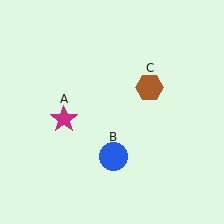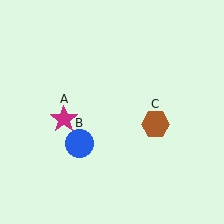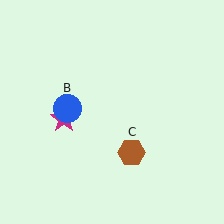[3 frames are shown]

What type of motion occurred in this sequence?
The blue circle (object B), brown hexagon (object C) rotated clockwise around the center of the scene.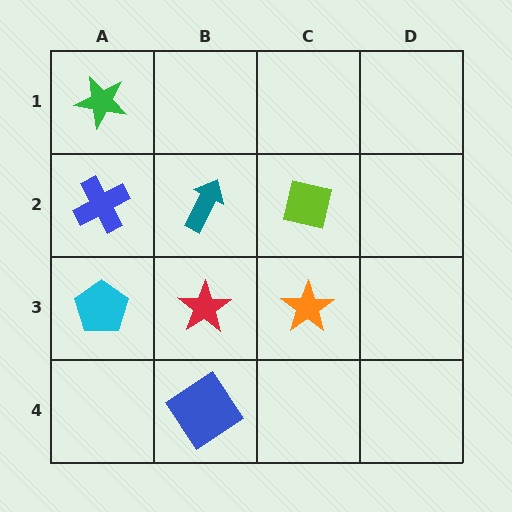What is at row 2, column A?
A blue cross.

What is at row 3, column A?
A cyan pentagon.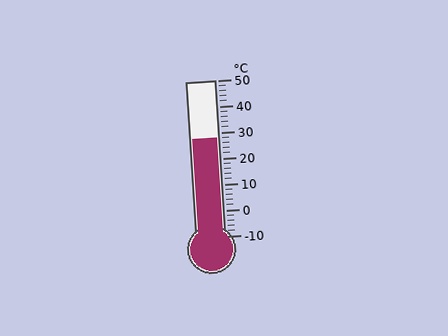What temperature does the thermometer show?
The thermometer shows approximately 28°C.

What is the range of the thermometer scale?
The thermometer scale ranges from -10°C to 50°C.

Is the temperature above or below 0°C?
The temperature is above 0°C.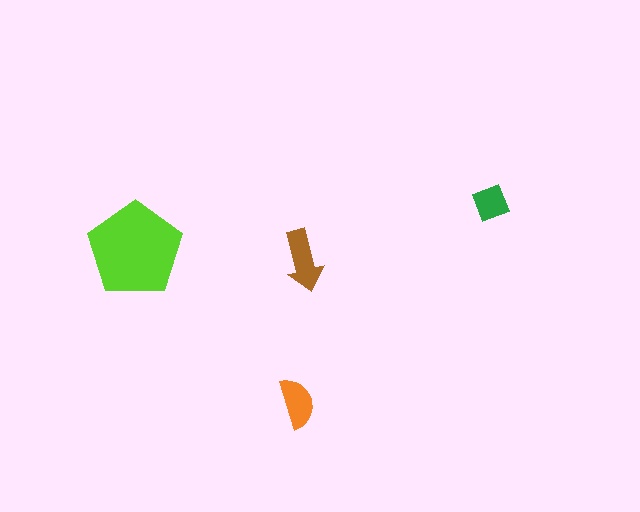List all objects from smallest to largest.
The green diamond, the orange semicircle, the brown arrow, the lime pentagon.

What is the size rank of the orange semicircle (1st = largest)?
3rd.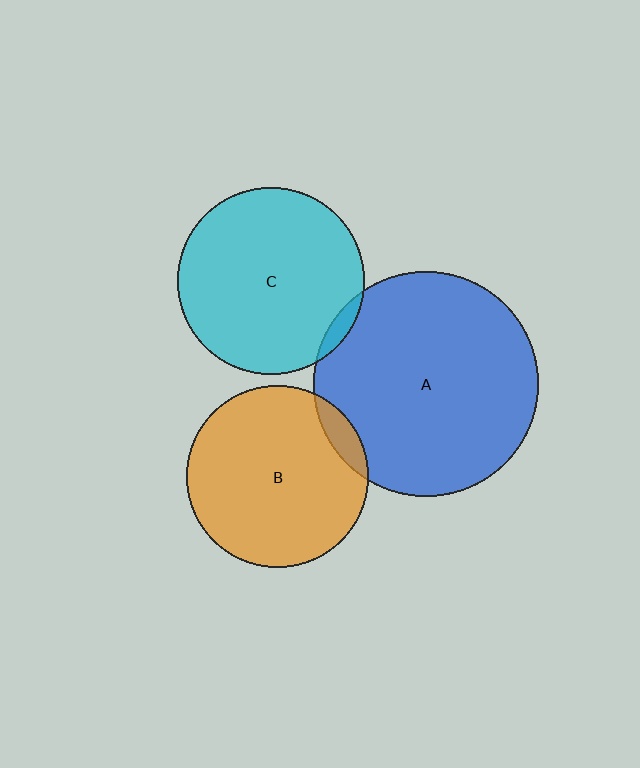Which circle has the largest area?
Circle A (blue).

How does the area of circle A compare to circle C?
Approximately 1.4 times.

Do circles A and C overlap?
Yes.